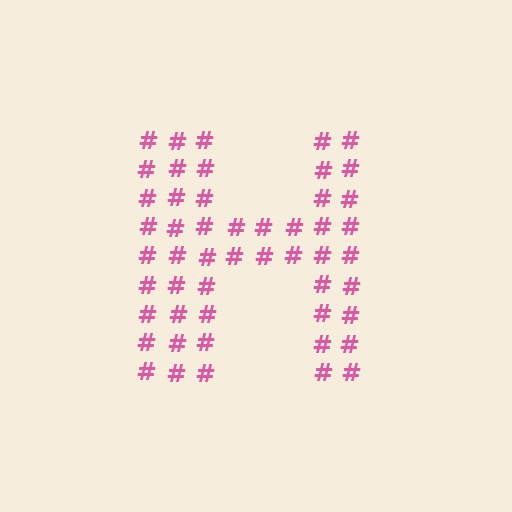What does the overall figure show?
The overall figure shows the letter H.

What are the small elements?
The small elements are hash symbols.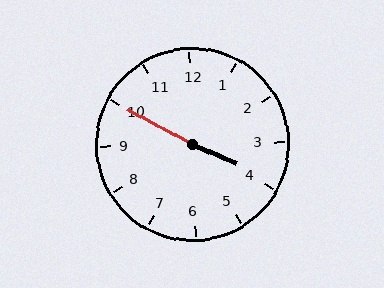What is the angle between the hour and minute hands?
Approximately 175 degrees.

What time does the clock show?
3:50.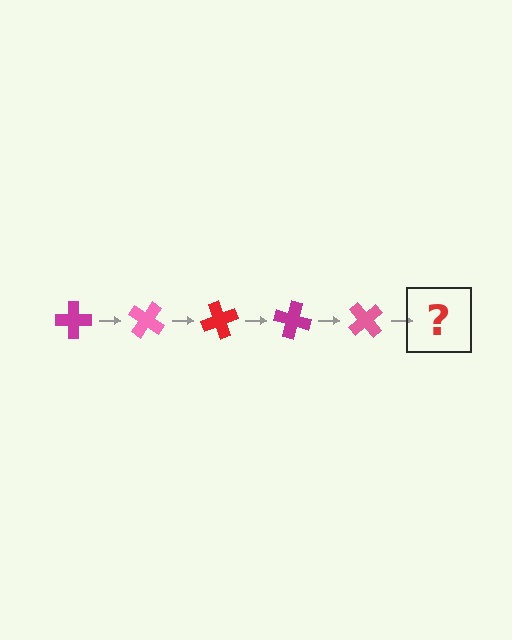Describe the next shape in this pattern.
It should be a red cross, rotated 175 degrees from the start.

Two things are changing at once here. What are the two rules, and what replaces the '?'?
The two rules are that it rotates 35 degrees each step and the color cycles through magenta, pink, and red. The '?' should be a red cross, rotated 175 degrees from the start.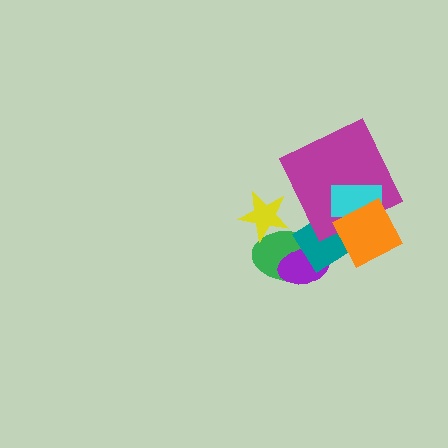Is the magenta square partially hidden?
Yes, it is partially covered by another shape.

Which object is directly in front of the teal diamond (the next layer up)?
The magenta square is directly in front of the teal diamond.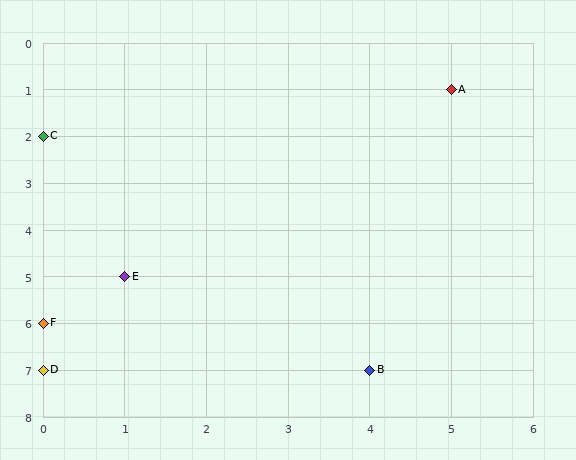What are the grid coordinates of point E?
Point E is at grid coordinates (1, 5).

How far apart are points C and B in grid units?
Points C and B are 4 columns and 5 rows apart (about 6.4 grid units diagonally).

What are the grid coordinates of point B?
Point B is at grid coordinates (4, 7).